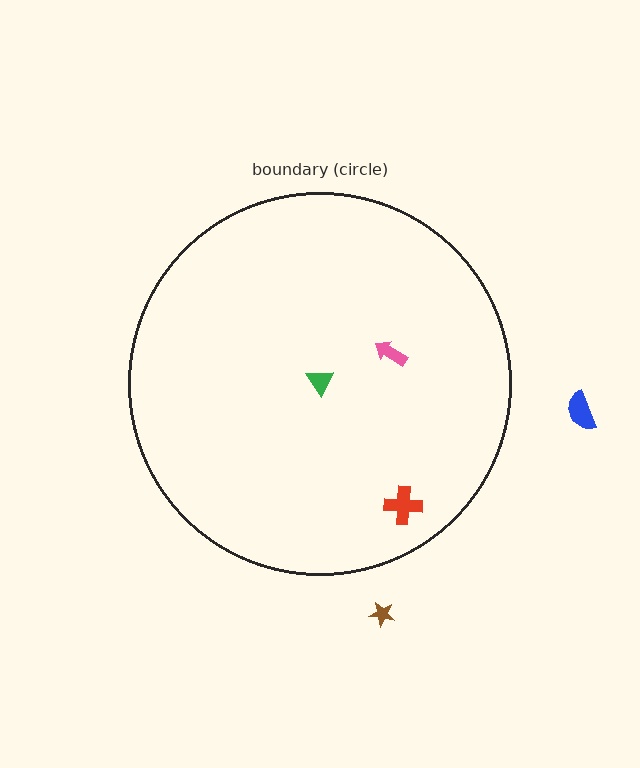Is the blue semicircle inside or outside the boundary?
Outside.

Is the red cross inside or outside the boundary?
Inside.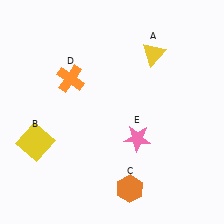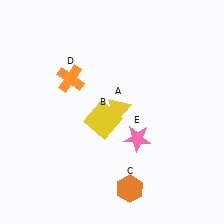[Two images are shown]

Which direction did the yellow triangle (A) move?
The yellow triangle (A) moved down.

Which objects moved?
The objects that moved are: the yellow triangle (A), the yellow square (B).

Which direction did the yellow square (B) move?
The yellow square (B) moved right.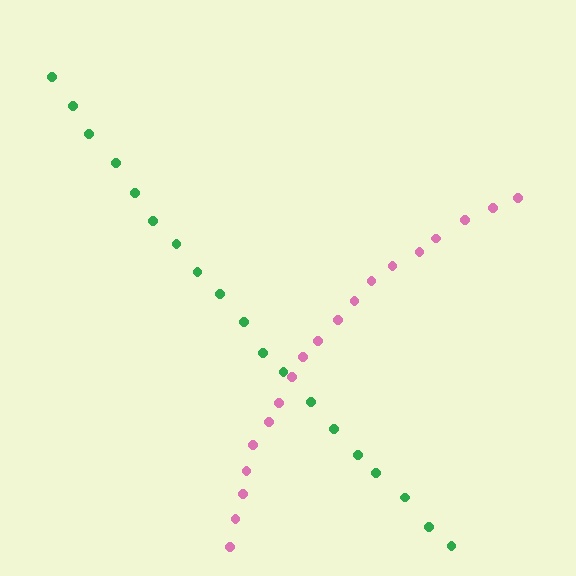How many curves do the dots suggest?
There are 2 distinct paths.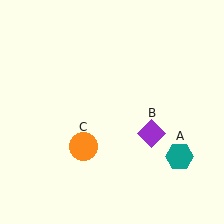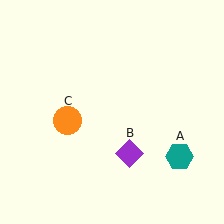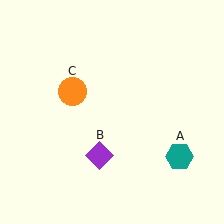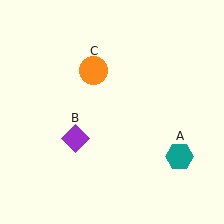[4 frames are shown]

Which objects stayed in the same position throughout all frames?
Teal hexagon (object A) remained stationary.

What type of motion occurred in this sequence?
The purple diamond (object B), orange circle (object C) rotated clockwise around the center of the scene.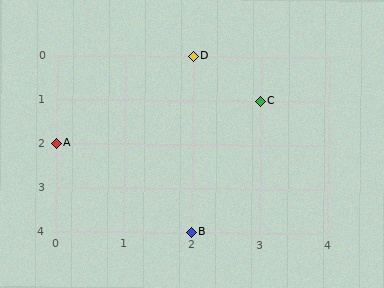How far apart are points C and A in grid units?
Points C and A are 3 columns and 1 row apart (about 3.2 grid units diagonally).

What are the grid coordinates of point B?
Point B is at grid coordinates (2, 4).